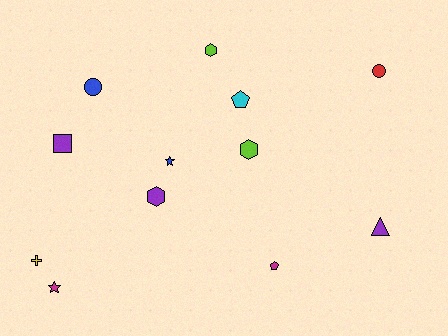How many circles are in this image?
There are 2 circles.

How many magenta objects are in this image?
There are 2 magenta objects.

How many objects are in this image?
There are 12 objects.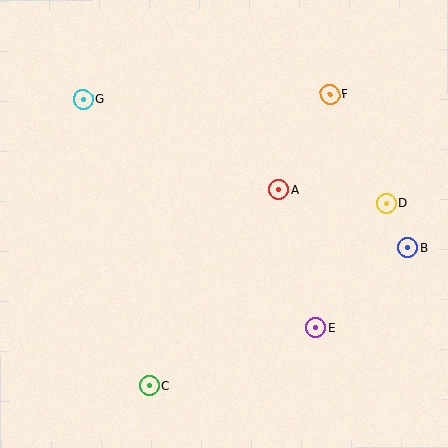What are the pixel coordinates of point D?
Point D is at (386, 204).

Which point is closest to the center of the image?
Point A at (279, 190) is closest to the center.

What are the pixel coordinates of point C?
Point C is at (149, 386).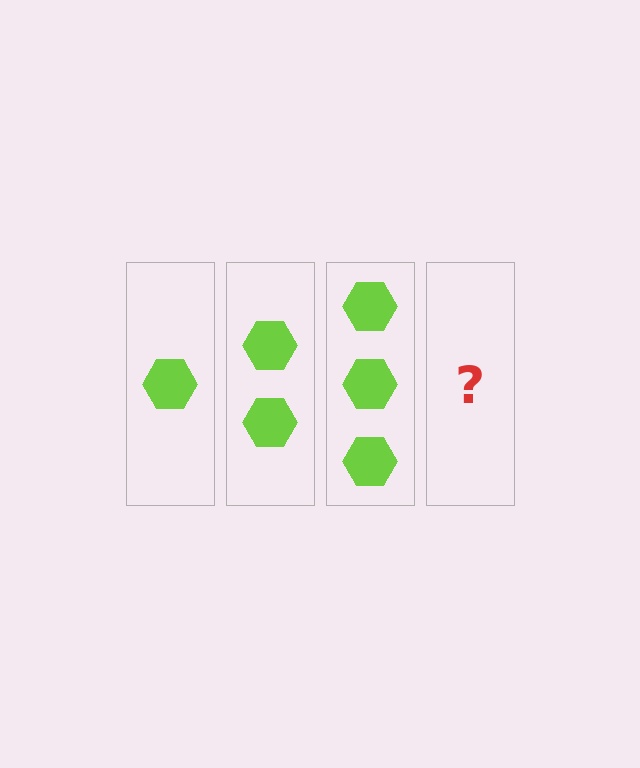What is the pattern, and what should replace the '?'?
The pattern is that each step adds one more hexagon. The '?' should be 4 hexagons.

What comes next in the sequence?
The next element should be 4 hexagons.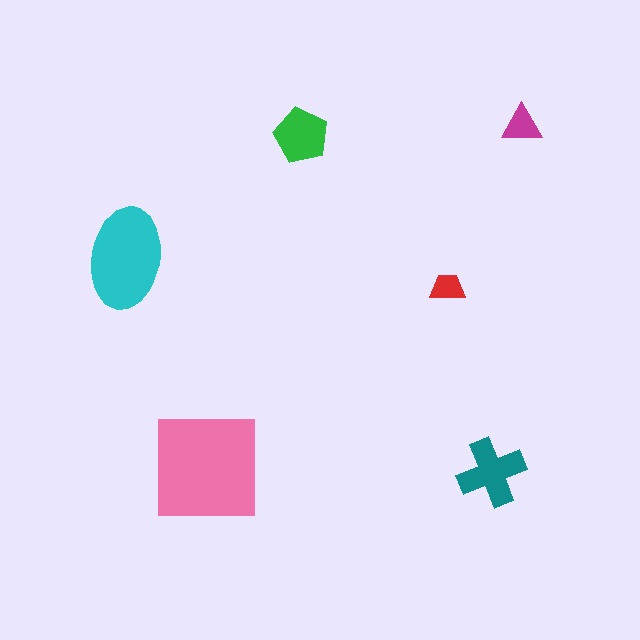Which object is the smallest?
The red trapezoid.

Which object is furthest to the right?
The magenta triangle is rightmost.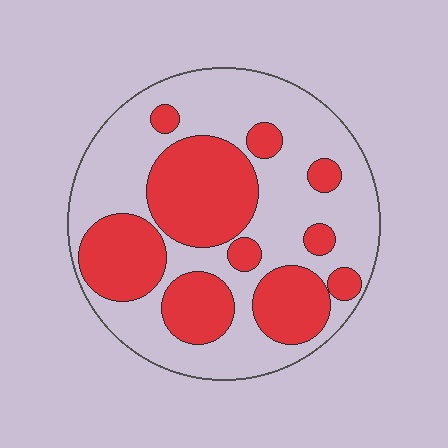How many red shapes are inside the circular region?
10.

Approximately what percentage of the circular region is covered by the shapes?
Approximately 40%.